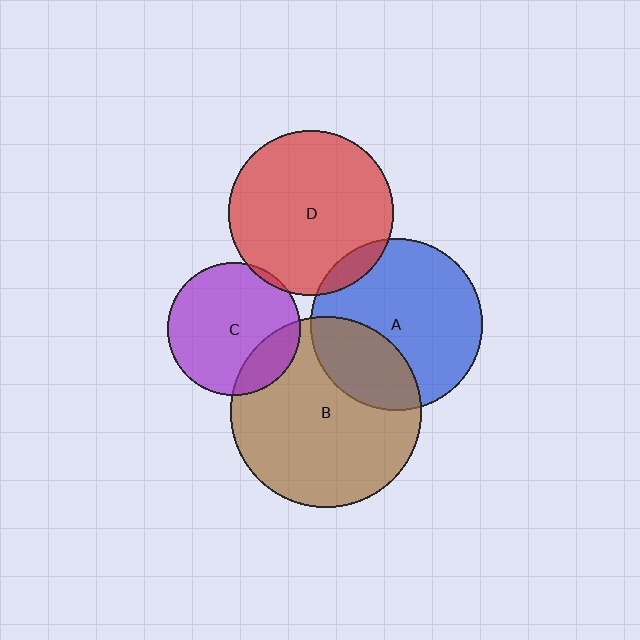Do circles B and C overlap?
Yes.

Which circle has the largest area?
Circle B (brown).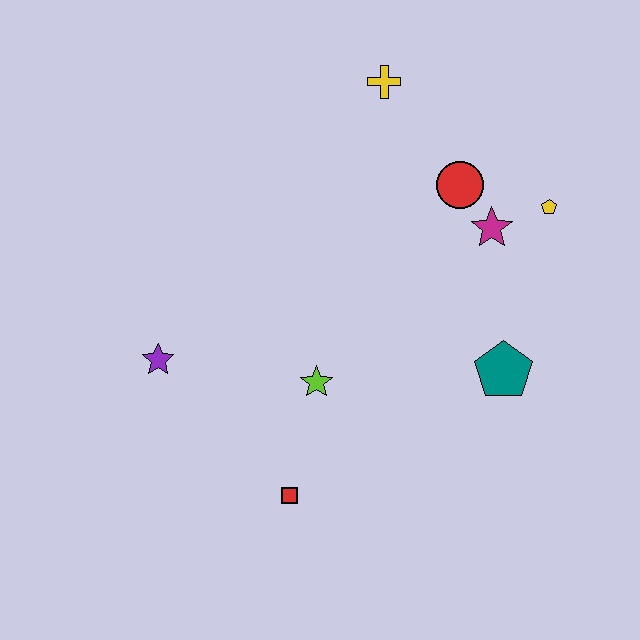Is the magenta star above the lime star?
Yes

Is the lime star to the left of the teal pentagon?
Yes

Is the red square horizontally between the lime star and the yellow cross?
No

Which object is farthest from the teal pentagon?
The purple star is farthest from the teal pentagon.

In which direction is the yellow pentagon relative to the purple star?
The yellow pentagon is to the right of the purple star.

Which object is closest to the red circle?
The magenta star is closest to the red circle.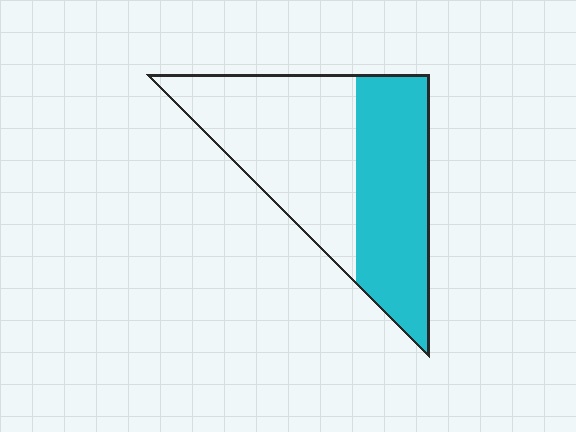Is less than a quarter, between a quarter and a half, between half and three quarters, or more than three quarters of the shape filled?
Between a quarter and a half.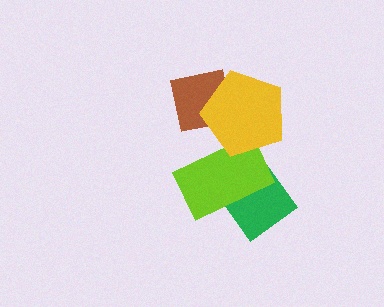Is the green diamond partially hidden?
Yes, it is partially covered by another shape.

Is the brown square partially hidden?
Yes, it is partially covered by another shape.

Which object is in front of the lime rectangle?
The yellow pentagon is in front of the lime rectangle.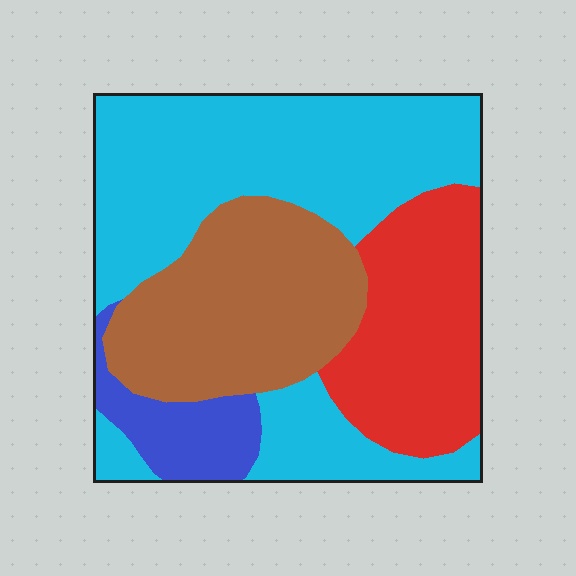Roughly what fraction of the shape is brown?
Brown covers roughly 25% of the shape.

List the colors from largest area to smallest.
From largest to smallest: cyan, brown, red, blue.